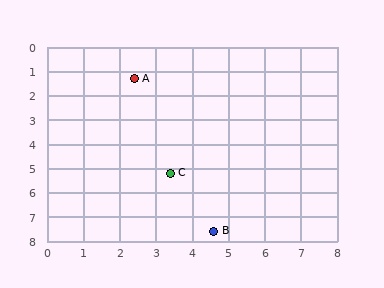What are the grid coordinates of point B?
Point B is at approximately (4.6, 7.6).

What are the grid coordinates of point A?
Point A is at approximately (2.4, 1.3).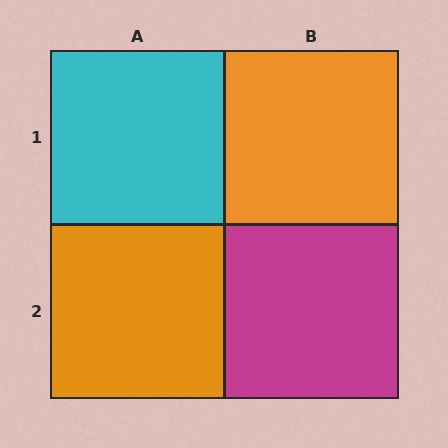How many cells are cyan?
1 cell is cyan.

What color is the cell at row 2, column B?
Magenta.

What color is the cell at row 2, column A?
Orange.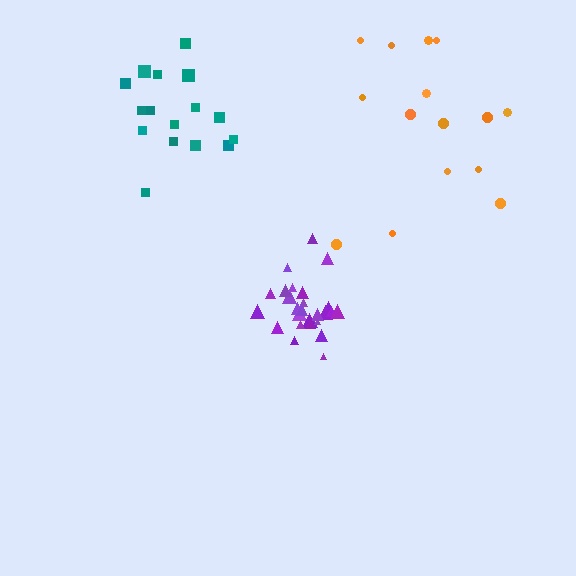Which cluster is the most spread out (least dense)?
Orange.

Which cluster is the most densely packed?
Purple.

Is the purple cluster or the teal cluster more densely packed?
Purple.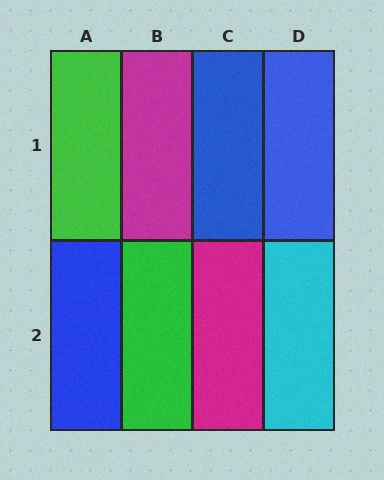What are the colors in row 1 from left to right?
Green, magenta, blue, blue.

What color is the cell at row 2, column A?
Blue.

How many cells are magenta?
2 cells are magenta.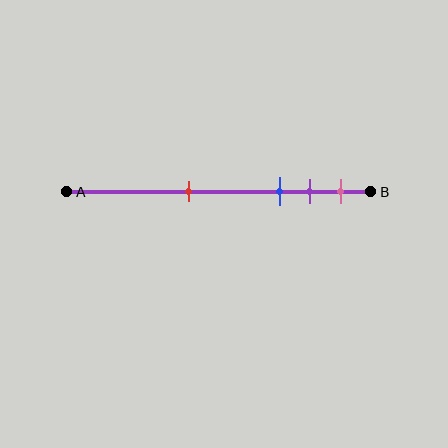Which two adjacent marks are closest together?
The purple and pink marks are the closest adjacent pair.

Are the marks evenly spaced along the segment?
No, the marks are not evenly spaced.